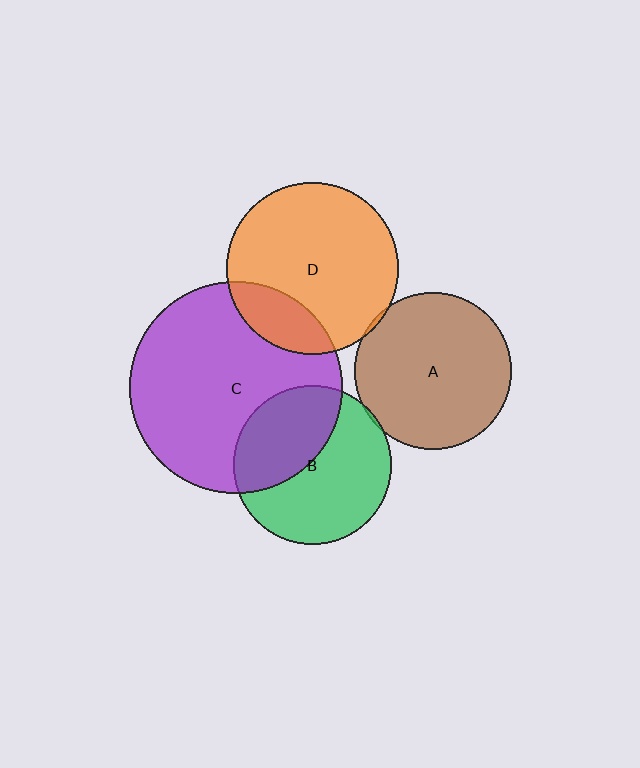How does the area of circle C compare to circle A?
Approximately 1.8 times.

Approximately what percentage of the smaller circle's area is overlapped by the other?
Approximately 40%.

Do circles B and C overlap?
Yes.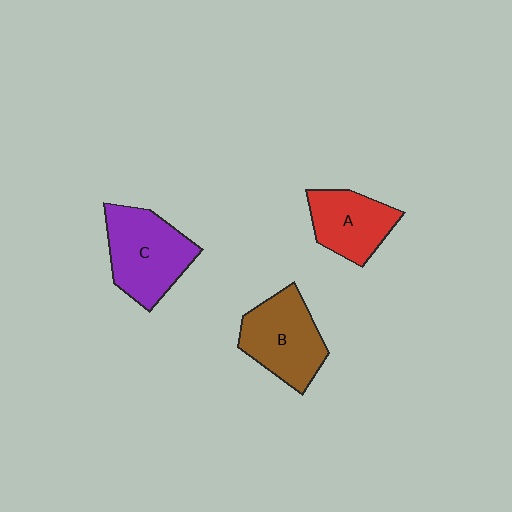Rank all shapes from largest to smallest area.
From largest to smallest: C (purple), B (brown), A (red).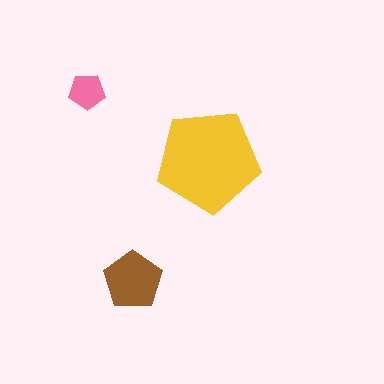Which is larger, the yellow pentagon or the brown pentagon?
The yellow one.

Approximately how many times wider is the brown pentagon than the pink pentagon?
About 1.5 times wider.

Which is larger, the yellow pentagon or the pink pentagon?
The yellow one.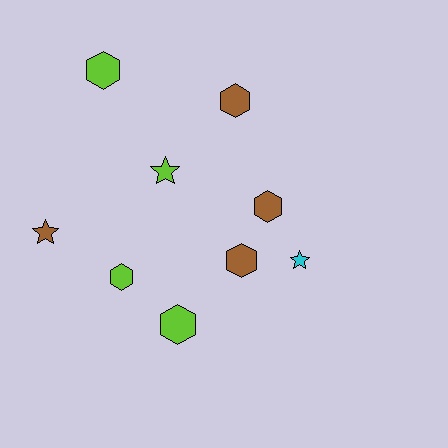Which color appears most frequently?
Lime, with 4 objects.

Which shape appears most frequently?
Hexagon, with 6 objects.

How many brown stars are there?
There is 1 brown star.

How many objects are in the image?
There are 9 objects.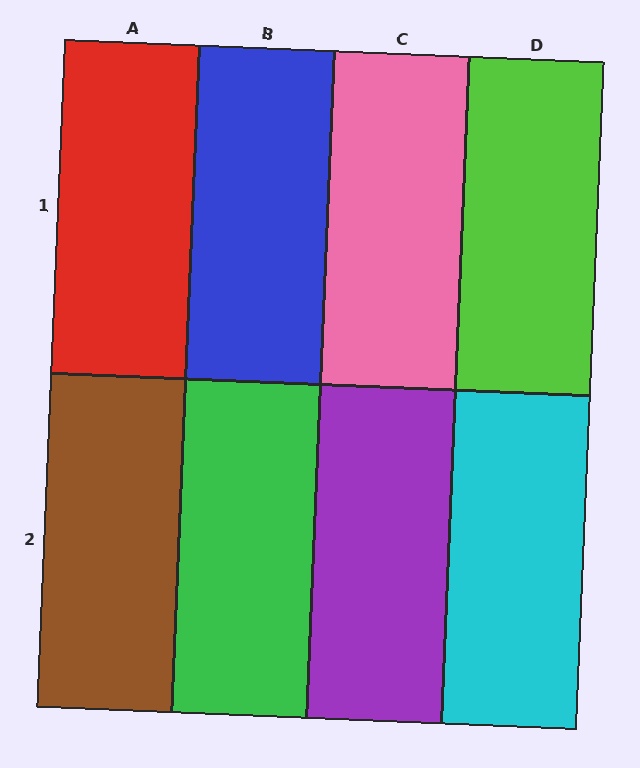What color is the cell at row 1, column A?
Red.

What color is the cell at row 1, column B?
Blue.